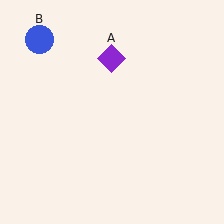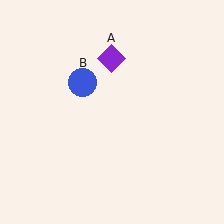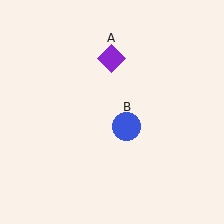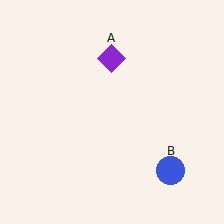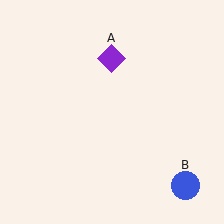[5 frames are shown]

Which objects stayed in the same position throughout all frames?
Purple diamond (object A) remained stationary.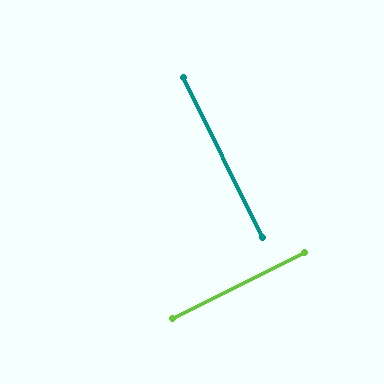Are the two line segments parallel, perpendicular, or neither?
Perpendicular — they meet at approximately 89°.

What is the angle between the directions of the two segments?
Approximately 89 degrees.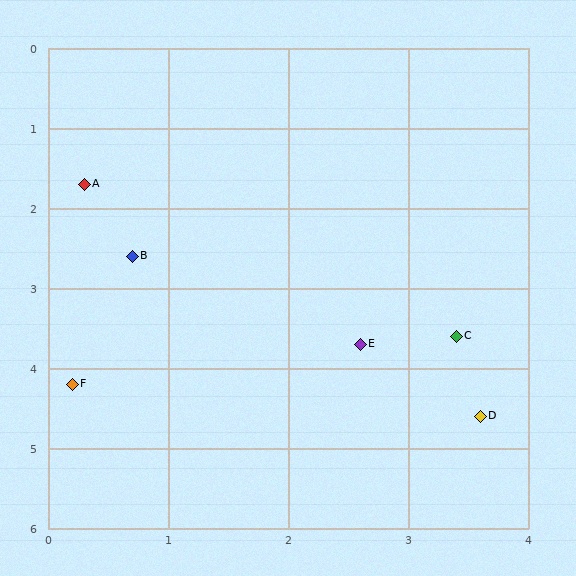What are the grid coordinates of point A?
Point A is at approximately (0.3, 1.7).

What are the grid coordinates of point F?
Point F is at approximately (0.2, 4.2).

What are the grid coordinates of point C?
Point C is at approximately (3.4, 3.6).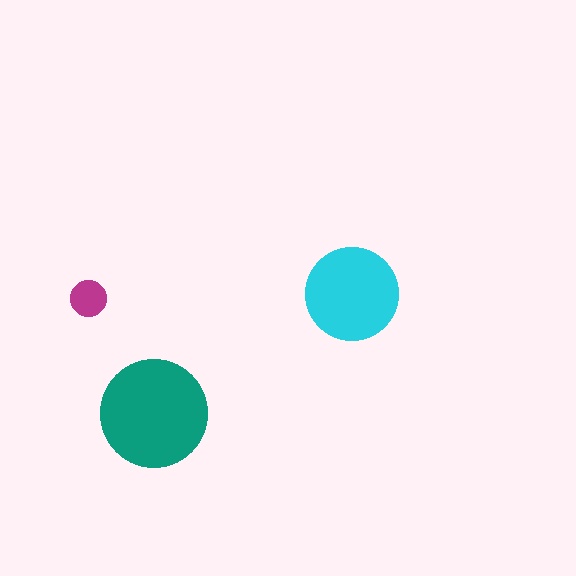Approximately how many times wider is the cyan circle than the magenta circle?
About 2.5 times wider.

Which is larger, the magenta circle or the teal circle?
The teal one.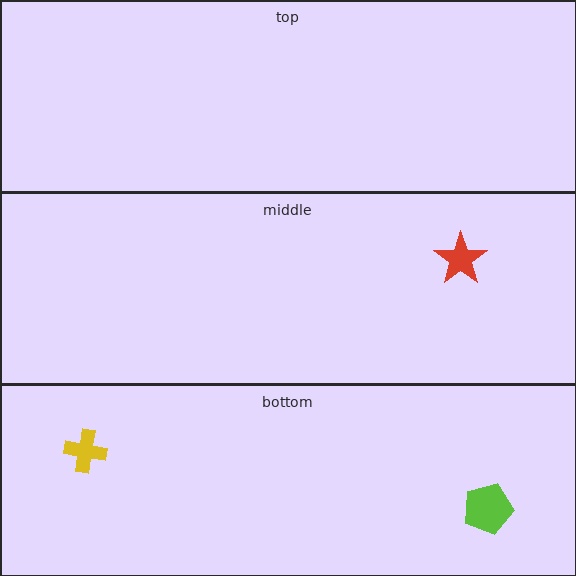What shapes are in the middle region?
The red star.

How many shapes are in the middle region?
1.